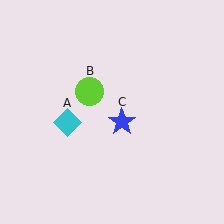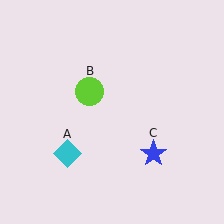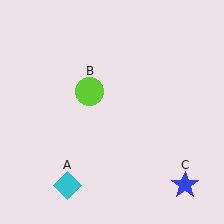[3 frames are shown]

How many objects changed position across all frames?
2 objects changed position: cyan diamond (object A), blue star (object C).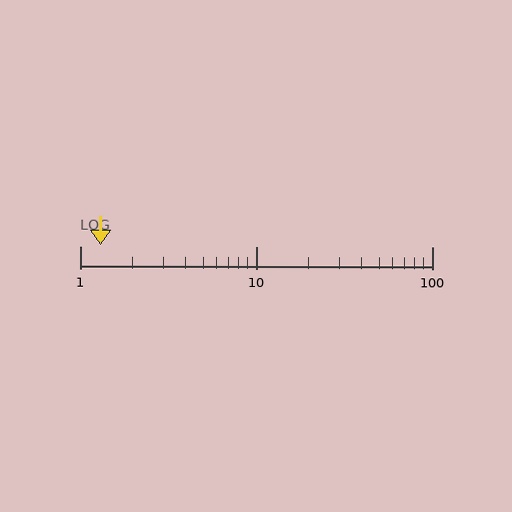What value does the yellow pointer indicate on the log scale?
The pointer indicates approximately 1.3.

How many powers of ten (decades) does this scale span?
The scale spans 2 decades, from 1 to 100.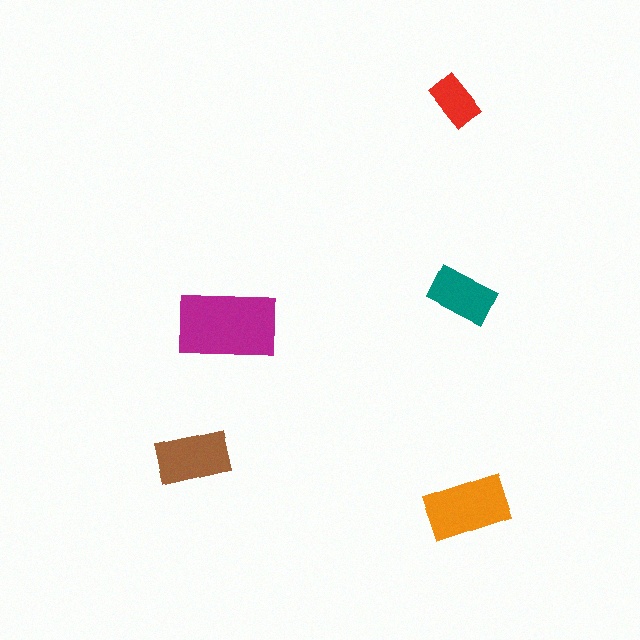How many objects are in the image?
There are 5 objects in the image.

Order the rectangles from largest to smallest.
the magenta one, the orange one, the brown one, the teal one, the red one.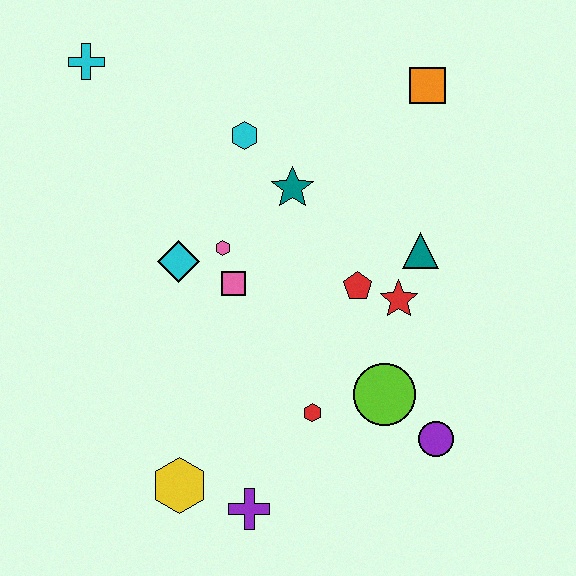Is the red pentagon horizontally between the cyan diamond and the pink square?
No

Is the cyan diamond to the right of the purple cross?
No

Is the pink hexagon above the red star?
Yes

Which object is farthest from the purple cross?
The cyan cross is farthest from the purple cross.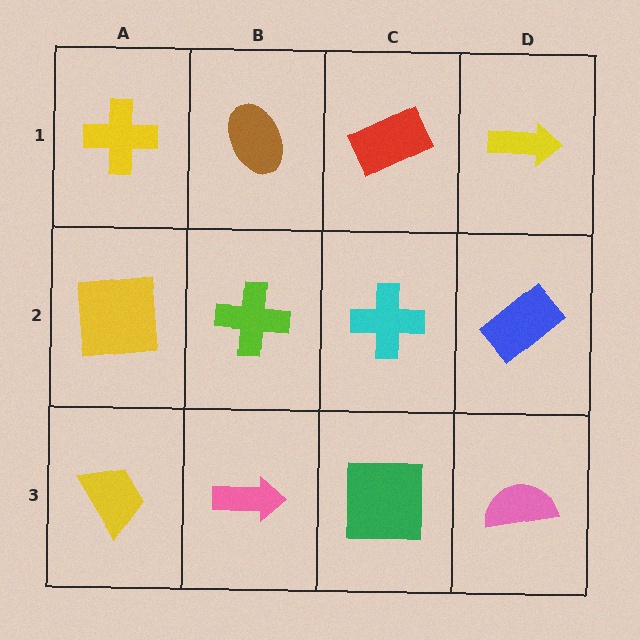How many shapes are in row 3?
4 shapes.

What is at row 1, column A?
A yellow cross.